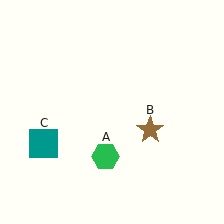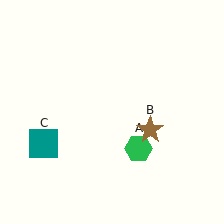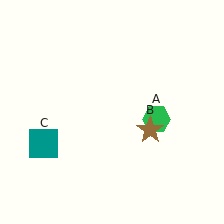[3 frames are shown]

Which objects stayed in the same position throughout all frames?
Brown star (object B) and teal square (object C) remained stationary.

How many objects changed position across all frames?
1 object changed position: green hexagon (object A).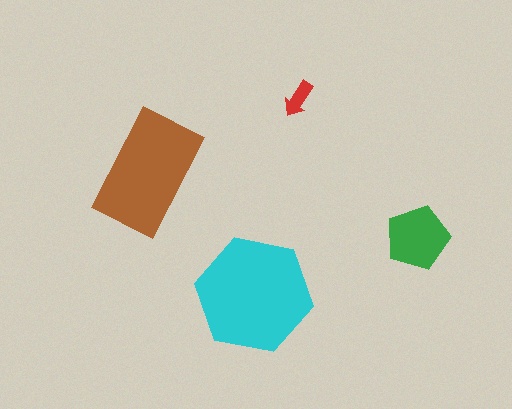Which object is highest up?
The red arrow is topmost.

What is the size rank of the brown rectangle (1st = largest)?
2nd.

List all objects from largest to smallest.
The cyan hexagon, the brown rectangle, the green pentagon, the red arrow.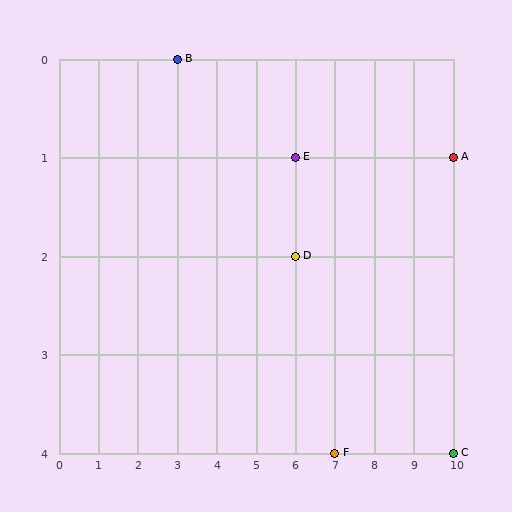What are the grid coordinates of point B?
Point B is at grid coordinates (3, 0).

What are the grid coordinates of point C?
Point C is at grid coordinates (10, 4).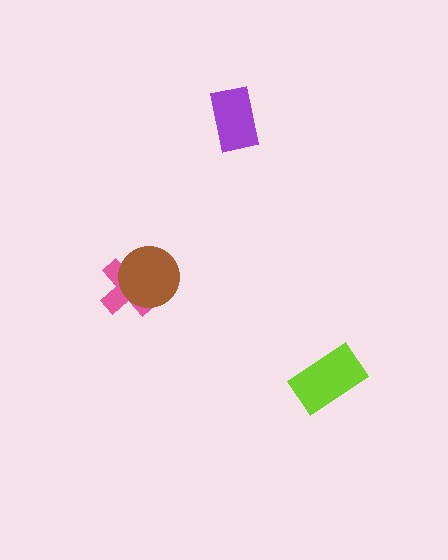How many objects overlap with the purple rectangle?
0 objects overlap with the purple rectangle.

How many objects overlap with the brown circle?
1 object overlaps with the brown circle.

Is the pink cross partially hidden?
Yes, it is partially covered by another shape.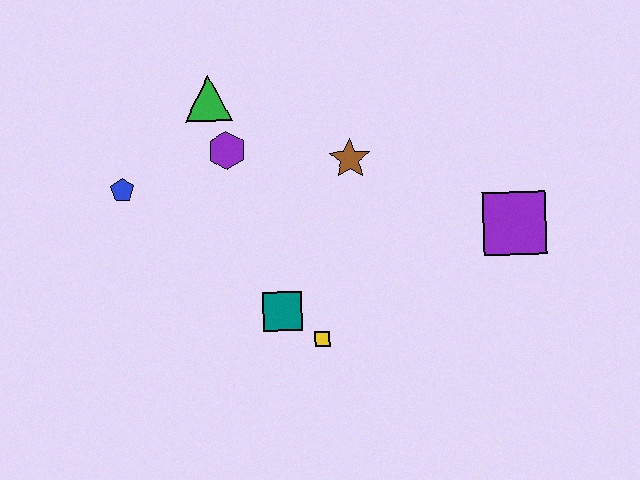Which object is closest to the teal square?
The yellow square is closest to the teal square.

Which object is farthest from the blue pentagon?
The purple square is farthest from the blue pentagon.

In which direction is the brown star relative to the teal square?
The brown star is above the teal square.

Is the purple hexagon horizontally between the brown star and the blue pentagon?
Yes